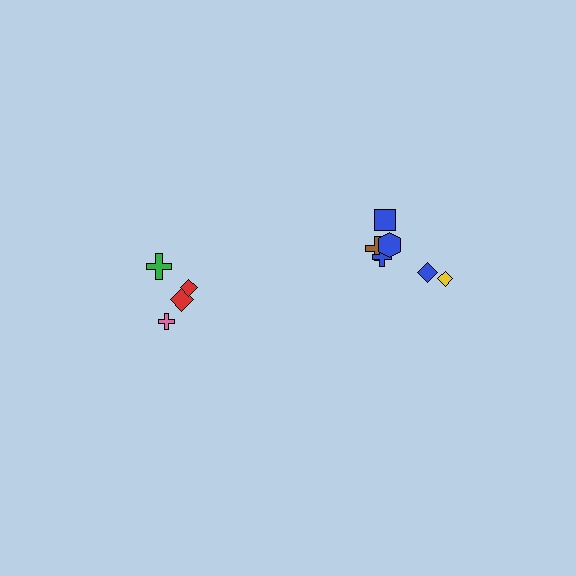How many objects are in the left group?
There are 4 objects.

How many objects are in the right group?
There are 6 objects.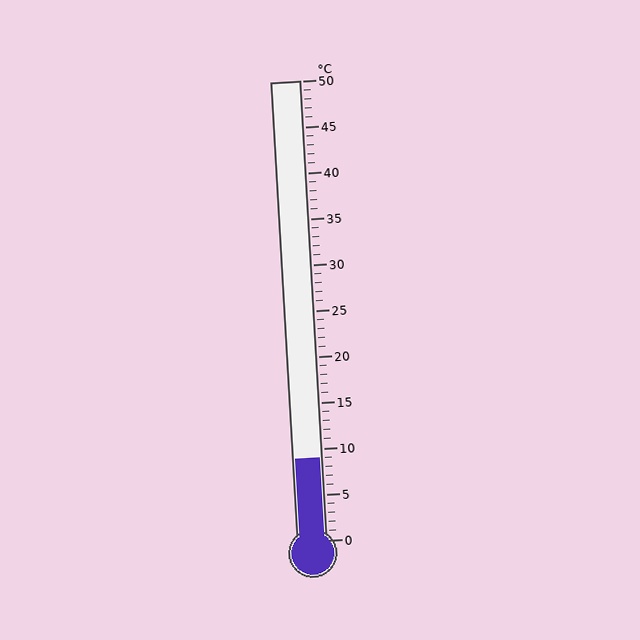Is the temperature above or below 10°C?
The temperature is below 10°C.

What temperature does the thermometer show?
The thermometer shows approximately 9°C.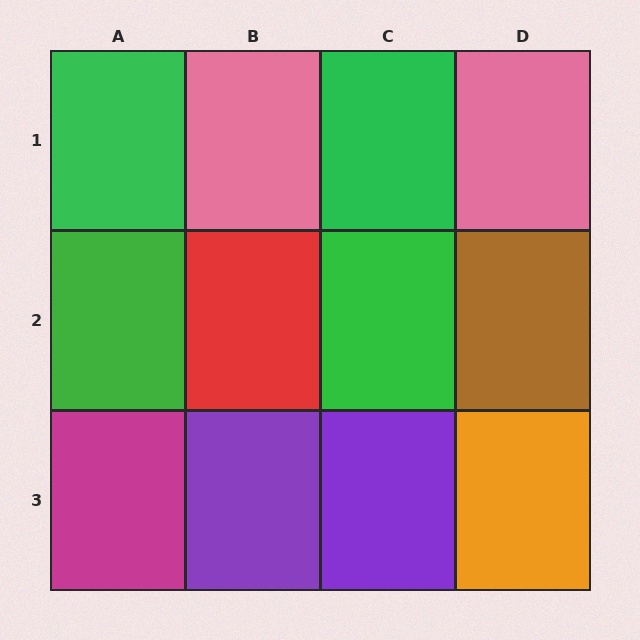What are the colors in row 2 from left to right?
Green, red, green, brown.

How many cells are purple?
2 cells are purple.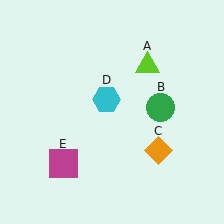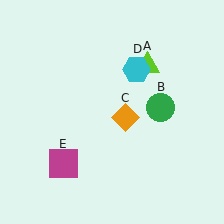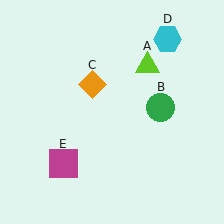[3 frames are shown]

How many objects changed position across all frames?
2 objects changed position: orange diamond (object C), cyan hexagon (object D).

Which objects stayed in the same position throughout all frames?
Lime triangle (object A) and green circle (object B) and magenta square (object E) remained stationary.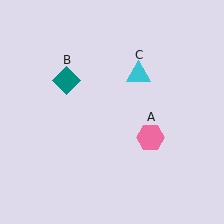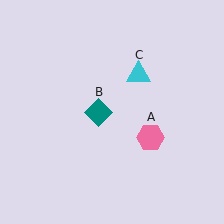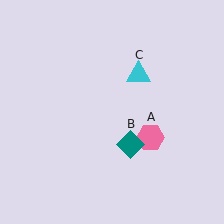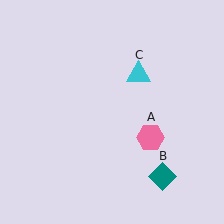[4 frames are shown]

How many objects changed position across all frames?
1 object changed position: teal diamond (object B).